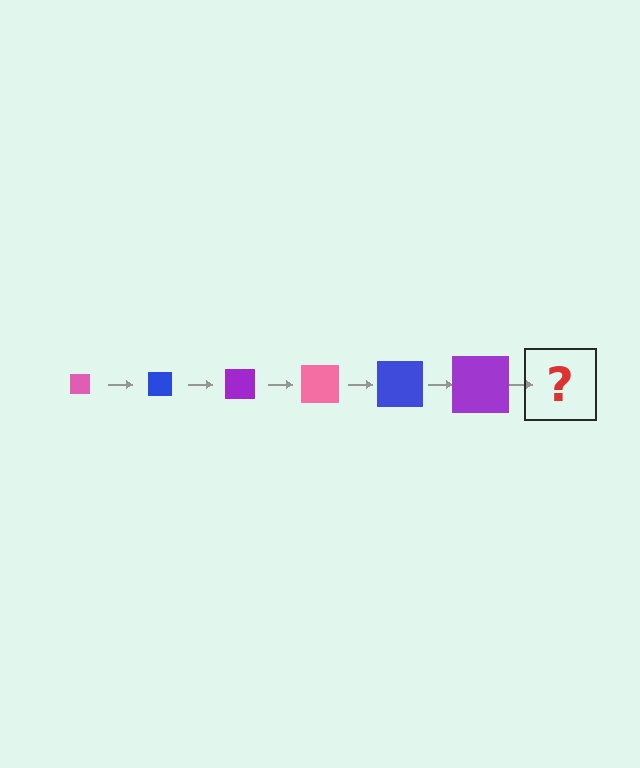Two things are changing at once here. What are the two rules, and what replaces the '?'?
The two rules are that the square grows larger each step and the color cycles through pink, blue, and purple. The '?' should be a pink square, larger than the previous one.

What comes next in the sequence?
The next element should be a pink square, larger than the previous one.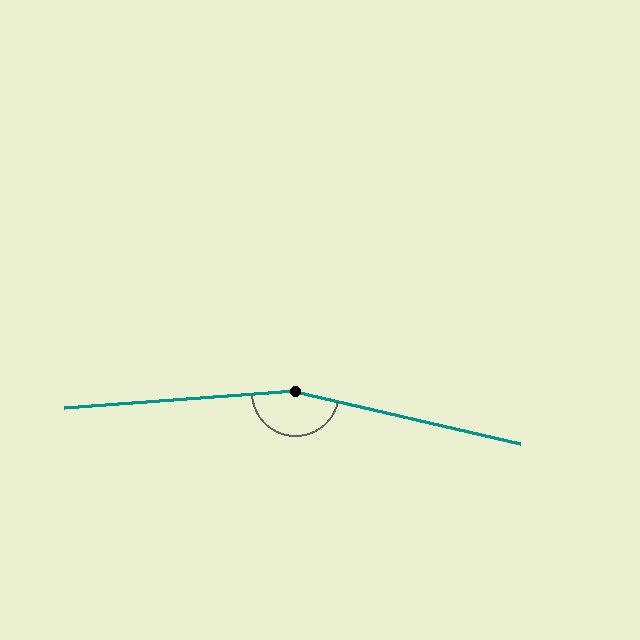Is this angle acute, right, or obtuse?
It is obtuse.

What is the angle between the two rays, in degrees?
Approximately 163 degrees.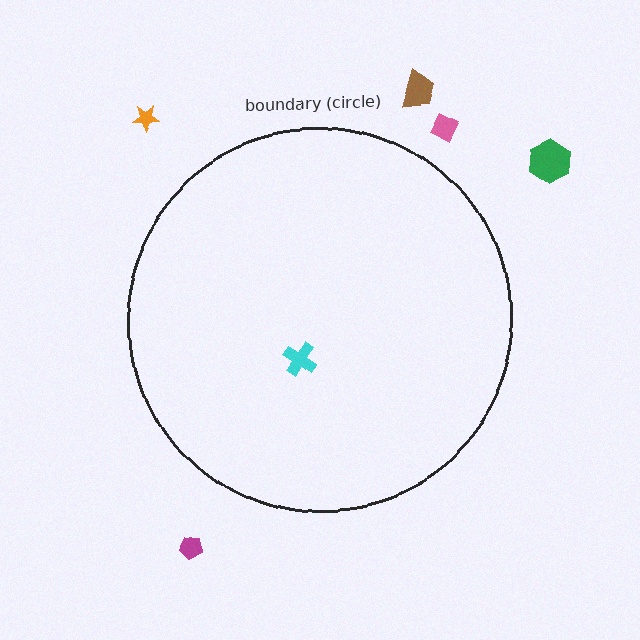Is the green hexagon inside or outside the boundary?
Outside.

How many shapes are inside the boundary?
1 inside, 5 outside.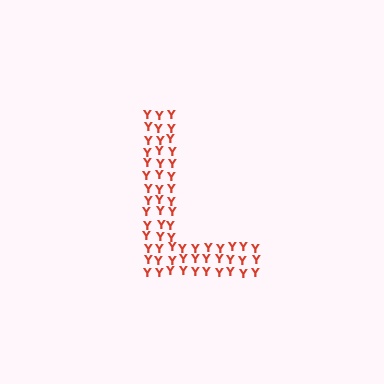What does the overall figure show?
The overall figure shows the letter L.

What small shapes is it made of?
It is made of small letter Y's.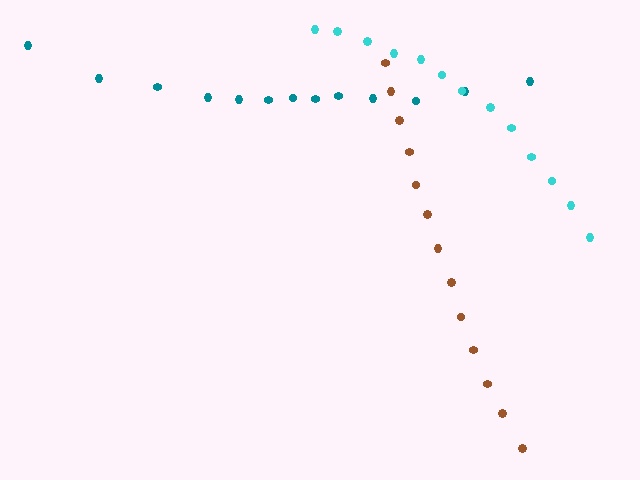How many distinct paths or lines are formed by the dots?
There are 3 distinct paths.